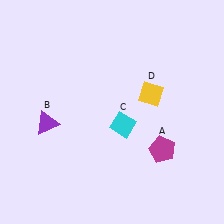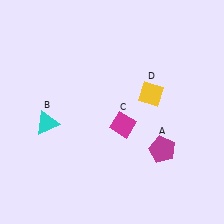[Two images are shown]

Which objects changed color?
B changed from purple to cyan. C changed from cyan to magenta.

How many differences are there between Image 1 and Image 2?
There are 2 differences between the two images.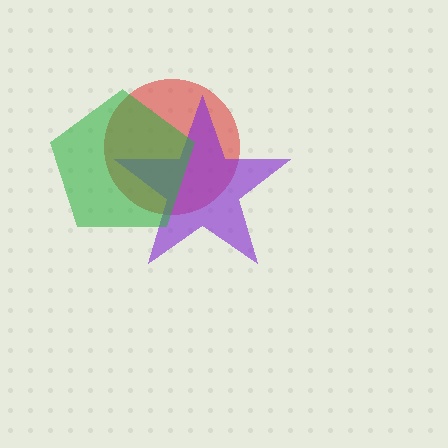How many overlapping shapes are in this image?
There are 3 overlapping shapes in the image.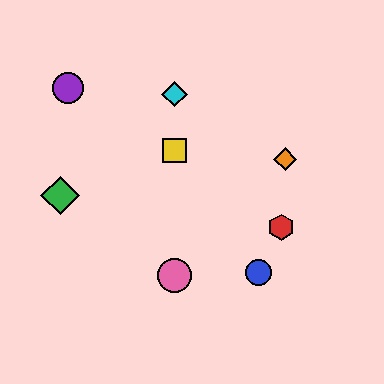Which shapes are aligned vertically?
The yellow square, the cyan diamond, the pink circle are aligned vertically.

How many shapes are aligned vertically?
3 shapes (the yellow square, the cyan diamond, the pink circle) are aligned vertically.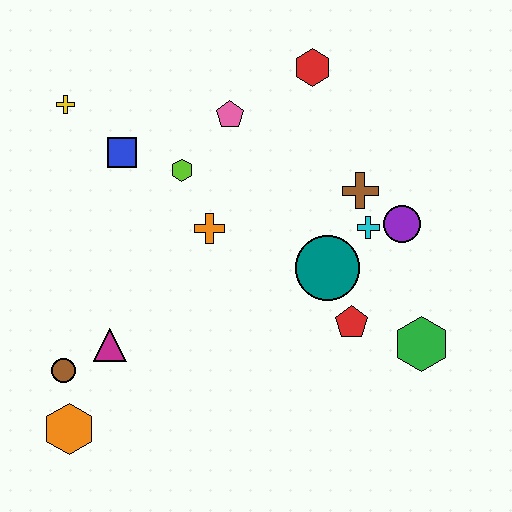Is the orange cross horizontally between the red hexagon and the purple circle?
No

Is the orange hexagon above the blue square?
No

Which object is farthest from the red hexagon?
The orange hexagon is farthest from the red hexagon.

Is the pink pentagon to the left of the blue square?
No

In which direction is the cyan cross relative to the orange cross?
The cyan cross is to the right of the orange cross.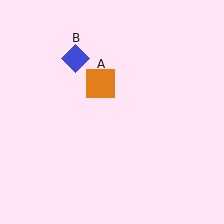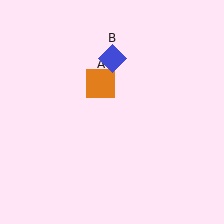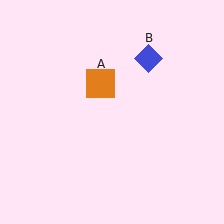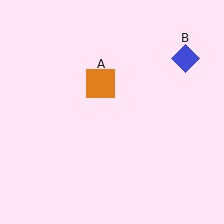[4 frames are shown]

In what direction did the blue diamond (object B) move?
The blue diamond (object B) moved right.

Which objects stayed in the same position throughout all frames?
Orange square (object A) remained stationary.